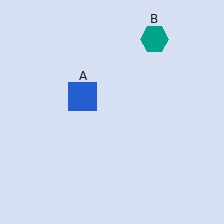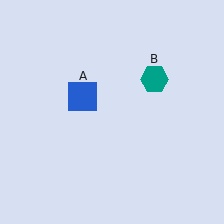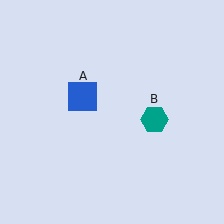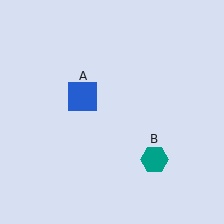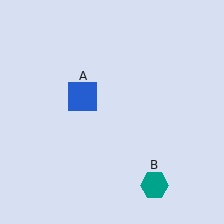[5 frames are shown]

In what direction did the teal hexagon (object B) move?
The teal hexagon (object B) moved down.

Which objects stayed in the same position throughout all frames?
Blue square (object A) remained stationary.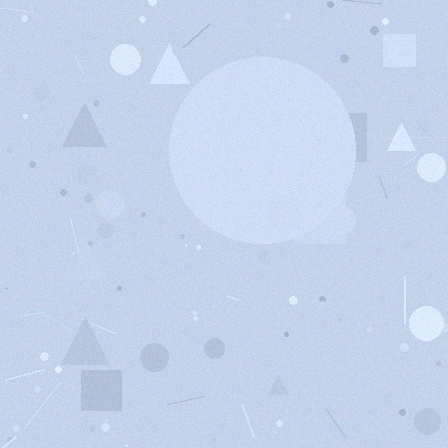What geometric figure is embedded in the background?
A circle is embedded in the background.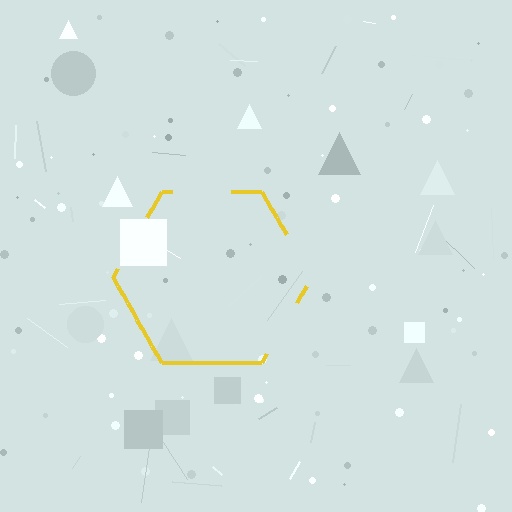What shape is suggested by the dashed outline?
The dashed outline suggests a hexagon.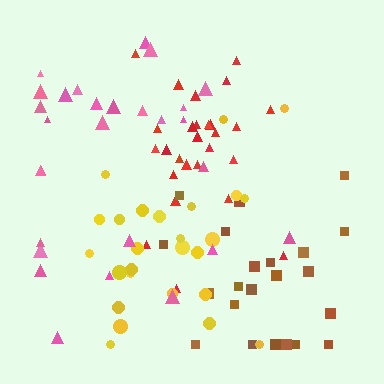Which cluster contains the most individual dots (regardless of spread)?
Pink (28).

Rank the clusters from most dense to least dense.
red, brown, pink, yellow.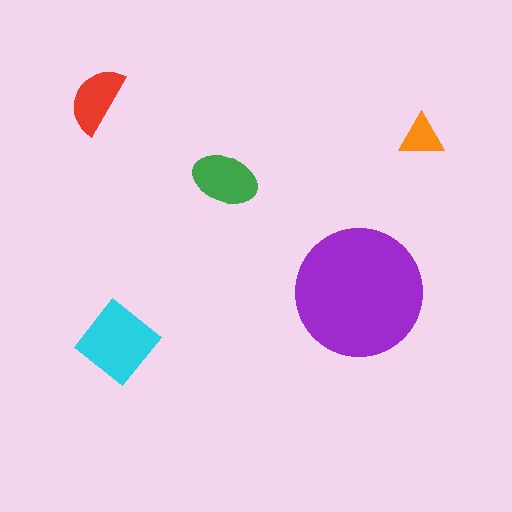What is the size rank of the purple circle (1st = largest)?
1st.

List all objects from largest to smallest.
The purple circle, the cyan diamond, the green ellipse, the red semicircle, the orange triangle.